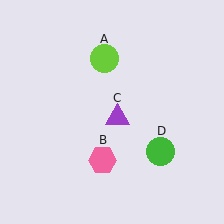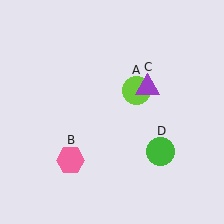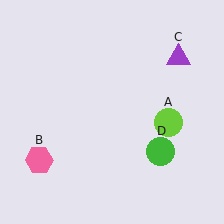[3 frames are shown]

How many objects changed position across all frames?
3 objects changed position: lime circle (object A), pink hexagon (object B), purple triangle (object C).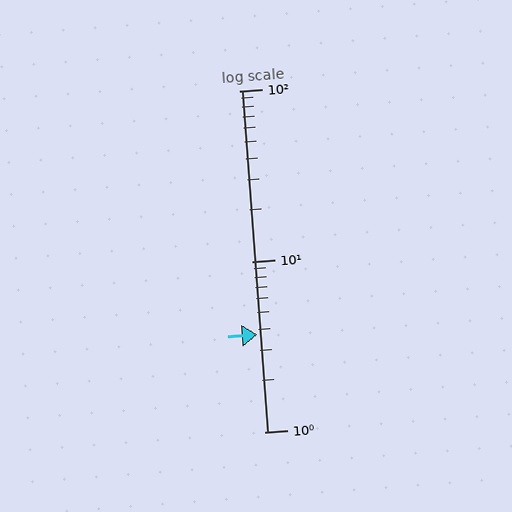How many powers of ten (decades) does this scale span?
The scale spans 2 decades, from 1 to 100.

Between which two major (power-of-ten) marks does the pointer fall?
The pointer is between 1 and 10.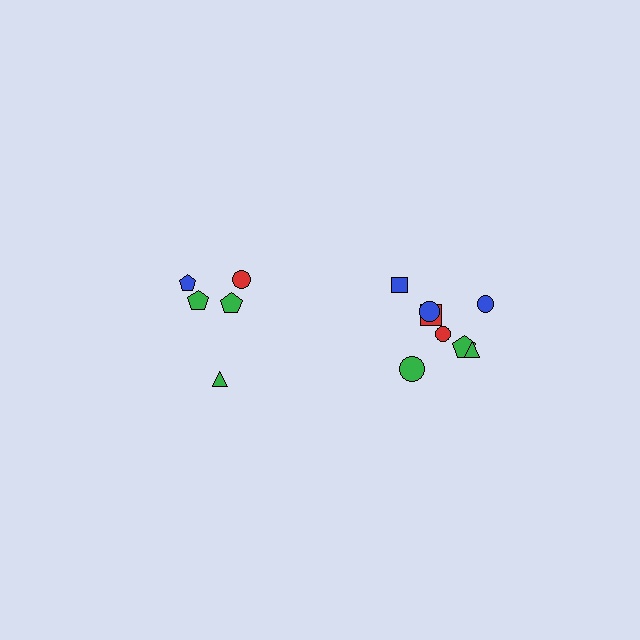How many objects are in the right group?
There are 8 objects.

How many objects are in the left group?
There are 5 objects.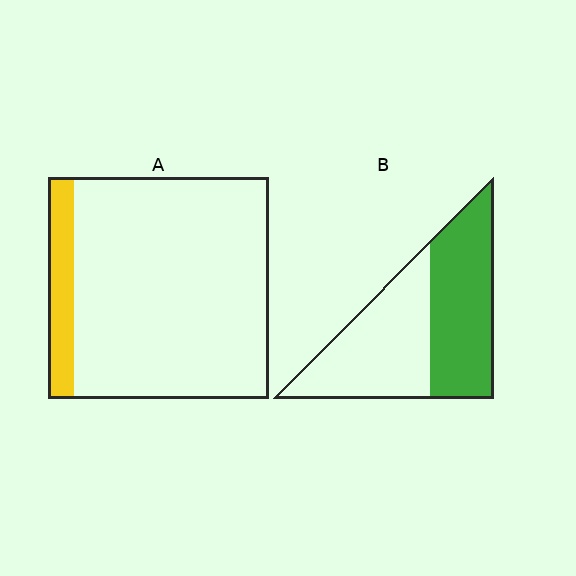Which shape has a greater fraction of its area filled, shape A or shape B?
Shape B.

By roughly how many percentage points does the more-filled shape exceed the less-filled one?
By roughly 40 percentage points (B over A).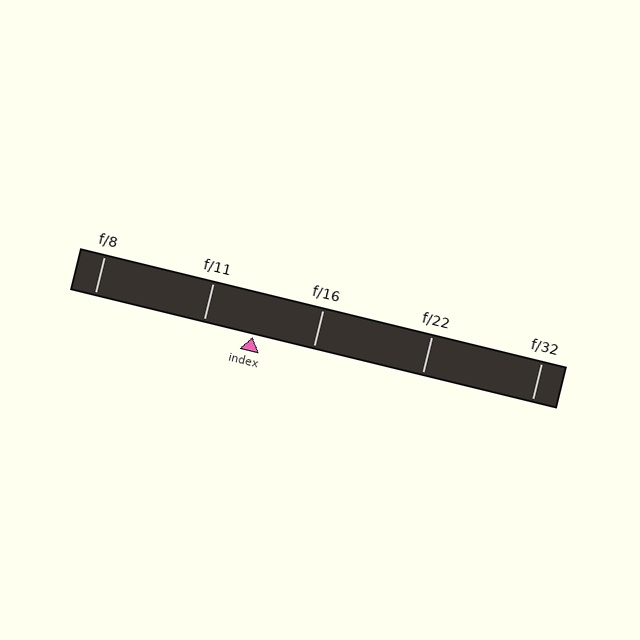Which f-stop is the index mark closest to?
The index mark is closest to f/11.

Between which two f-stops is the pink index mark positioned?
The index mark is between f/11 and f/16.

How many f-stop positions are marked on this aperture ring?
There are 5 f-stop positions marked.